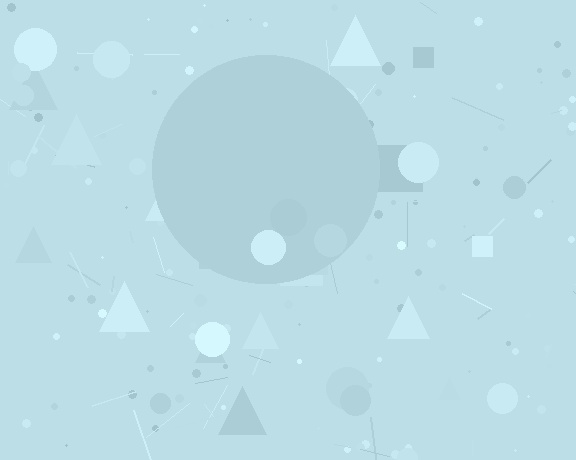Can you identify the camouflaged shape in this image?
The camouflaged shape is a circle.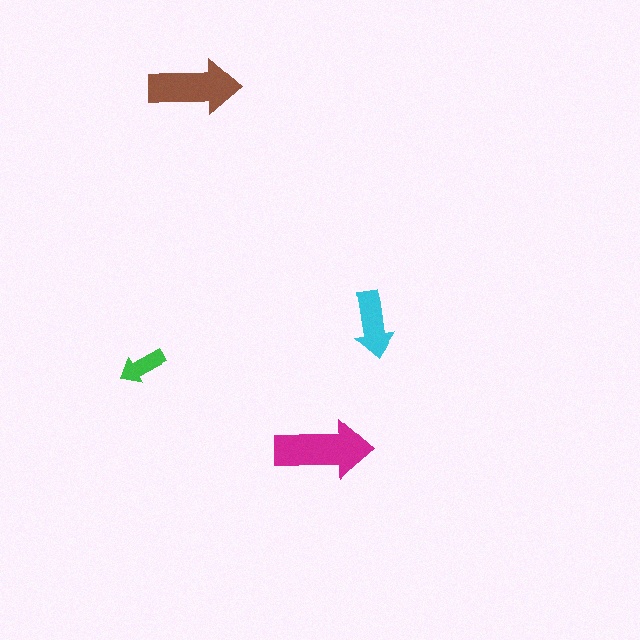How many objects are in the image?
There are 4 objects in the image.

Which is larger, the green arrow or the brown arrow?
The brown one.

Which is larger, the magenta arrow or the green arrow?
The magenta one.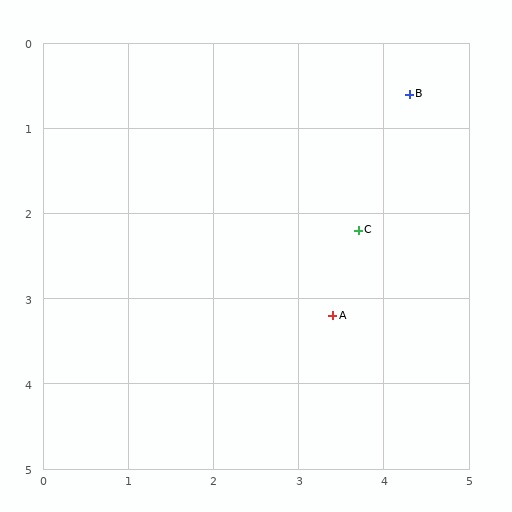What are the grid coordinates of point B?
Point B is at approximately (4.3, 0.6).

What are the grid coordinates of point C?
Point C is at approximately (3.7, 2.2).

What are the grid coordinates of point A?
Point A is at approximately (3.4, 3.2).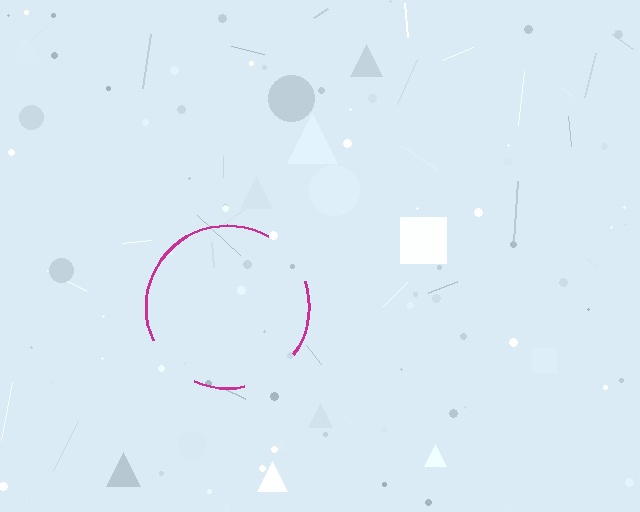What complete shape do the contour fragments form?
The contour fragments form a circle.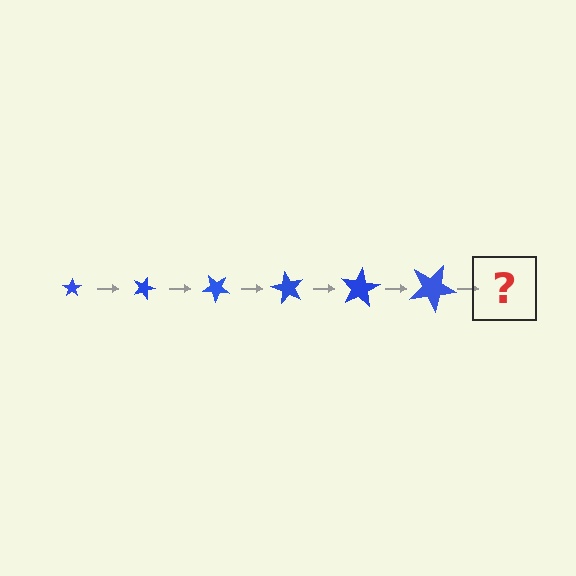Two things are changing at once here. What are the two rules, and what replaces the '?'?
The two rules are that the star grows larger each step and it rotates 20 degrees each step. The '?' should be a star, larger than the previous one and rotated 120 degrees from the start.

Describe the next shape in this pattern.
It should be a star, larger than the previous one and rotated 120 degrees from the start.